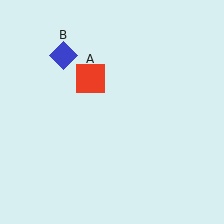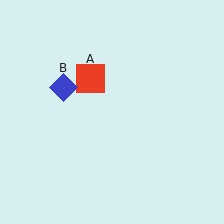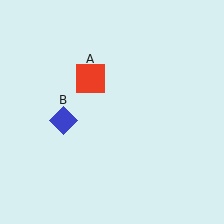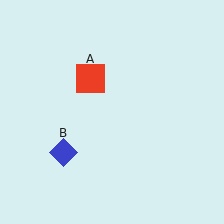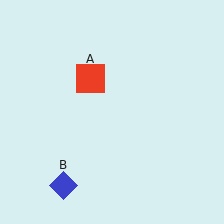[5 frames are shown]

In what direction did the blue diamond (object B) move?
The blue diamond (object B) moved down.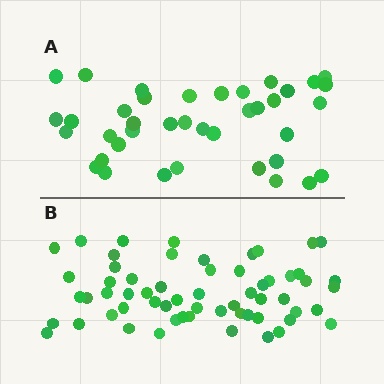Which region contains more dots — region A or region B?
Region B (the bottom region) has more dots.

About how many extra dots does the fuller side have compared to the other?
Region B has approximately 20 more dots than region A.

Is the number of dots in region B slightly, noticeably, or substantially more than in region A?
Region B has substantially more. The ratio is roughly 1.5 to 1.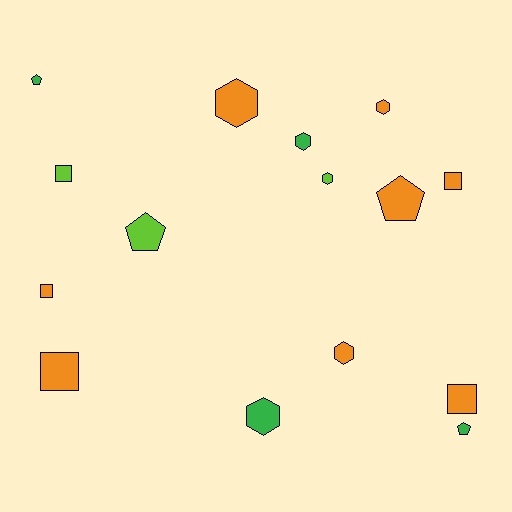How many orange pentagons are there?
There is 1 orange pentagon.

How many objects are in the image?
There are 15 objects.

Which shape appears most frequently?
Hexagon, with 6 objects.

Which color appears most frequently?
Orange, with 8 objects.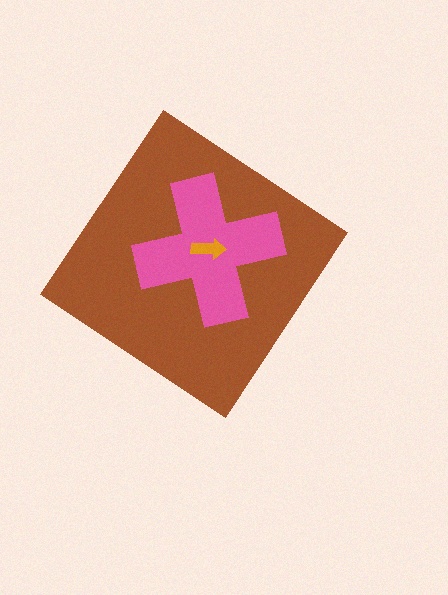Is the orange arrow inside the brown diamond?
Yes.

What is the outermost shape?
The brown diamond.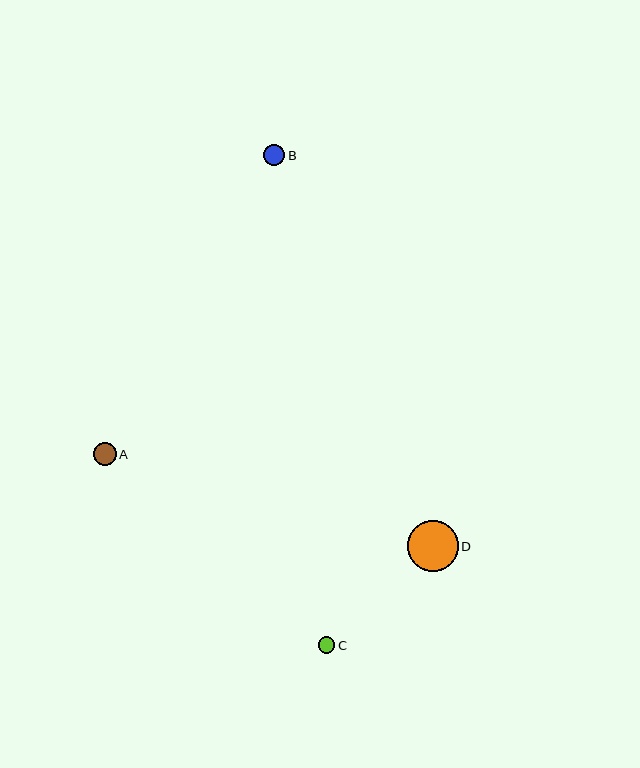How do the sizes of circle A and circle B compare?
Circle A and circle B are approximately the same size.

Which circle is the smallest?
Circle C is the smallest with a size of approximately 17 pixels.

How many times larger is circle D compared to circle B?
Circle D is approximately 2.4 times the size of circle B.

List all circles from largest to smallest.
From largest to smallest: D, A, B, C.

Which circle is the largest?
Circle D is the largest with a size of approximately 51 pixels.